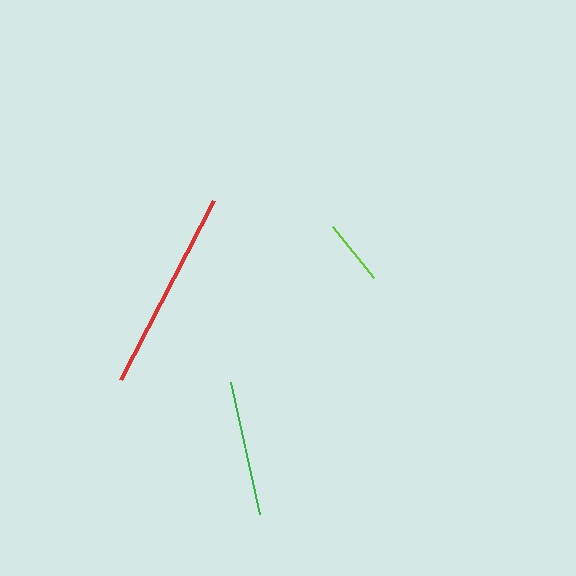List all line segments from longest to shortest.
From longest to shortest: red, green, lime.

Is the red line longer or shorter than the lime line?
The red line is longer than the lime line.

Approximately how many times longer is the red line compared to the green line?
The red line is approximately 1.5 times the length of the green line.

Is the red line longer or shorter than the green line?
The red line is longer than the green line.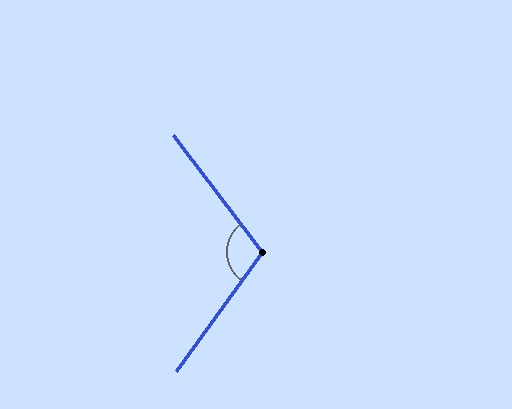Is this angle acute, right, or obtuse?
It is obtuse.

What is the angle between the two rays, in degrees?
Approximately 107 degrees.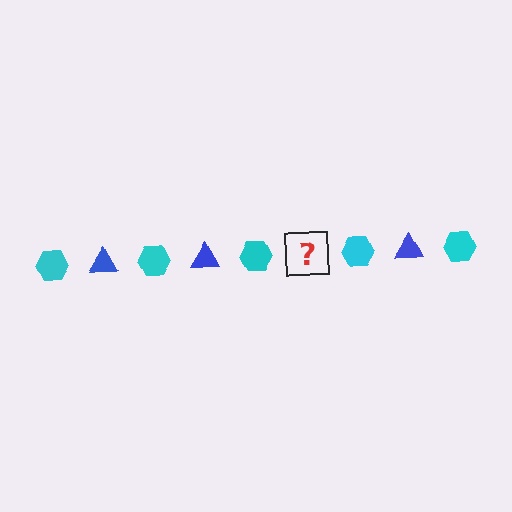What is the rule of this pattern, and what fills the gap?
The rule is that the pattern alternates between cyan hexagon and blue triangle. The gap should be filled with a blue triangle.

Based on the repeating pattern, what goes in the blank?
The blank should be a blue triangle.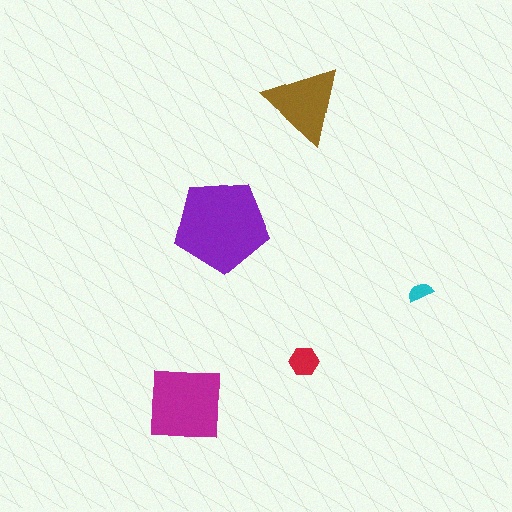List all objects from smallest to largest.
The cyan semicircle, the red hexagon, the brown triangle, the magenta square, the purple pentagon.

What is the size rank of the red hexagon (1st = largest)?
4th.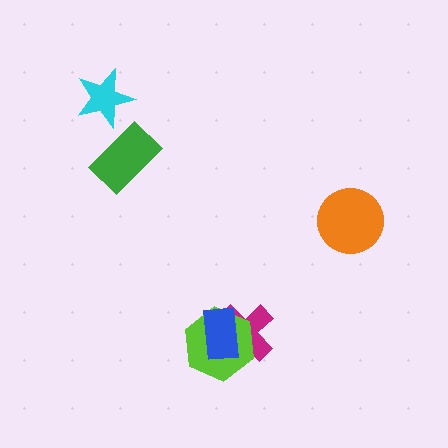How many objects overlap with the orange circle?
0 objects overlap with the orange circle.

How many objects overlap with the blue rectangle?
2 objects overlap with the blue rectangle.